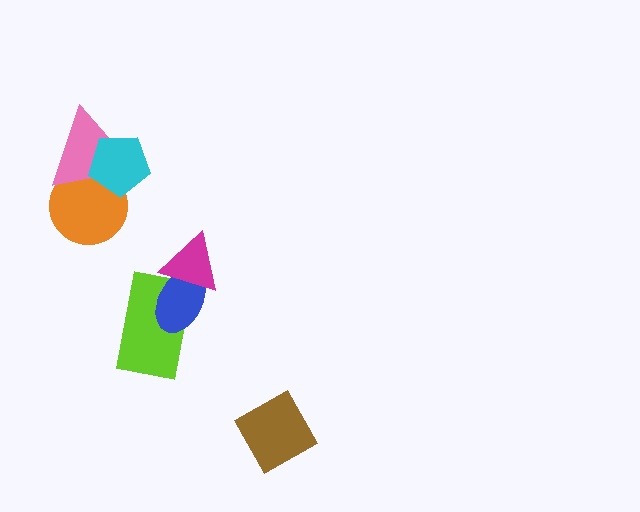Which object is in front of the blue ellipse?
The magenta triangle is in front of the blue ellipse.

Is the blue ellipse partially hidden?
Yes, it is partially covered by another shape.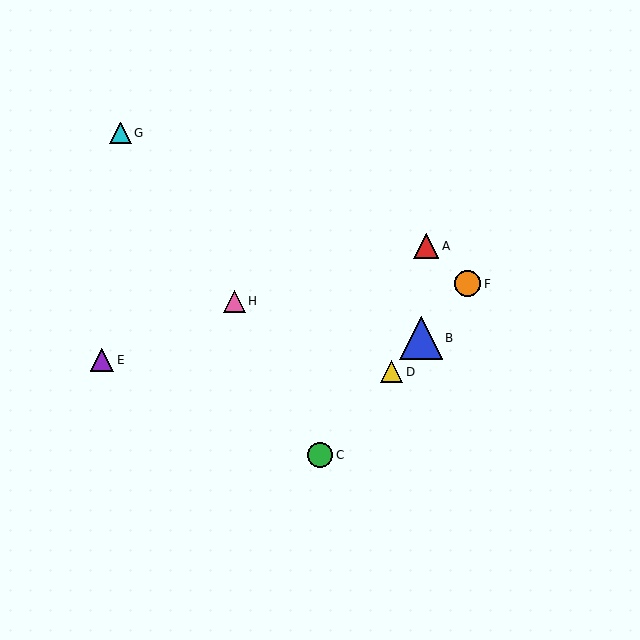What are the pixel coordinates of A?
Object A is at (426, 246).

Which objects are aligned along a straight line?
Objects B, C, D, F are aligned along a straight line.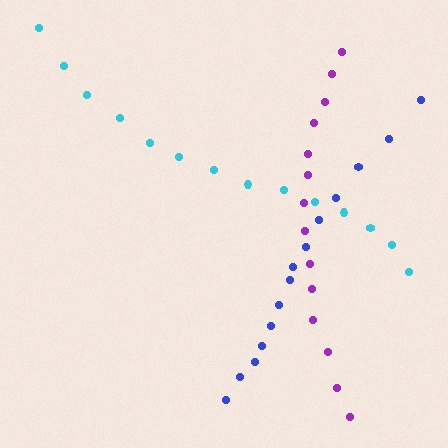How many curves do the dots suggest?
There are 3 distinct paths.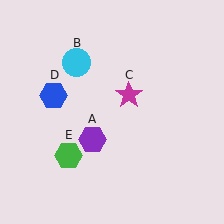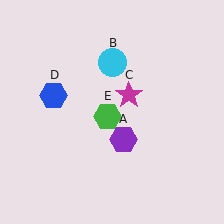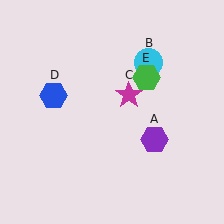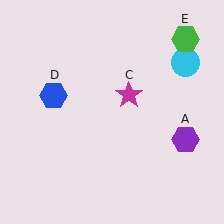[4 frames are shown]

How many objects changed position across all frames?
3 objects changed position: purple hexagon (object A), cyan circle (object B), green hexagon (object E).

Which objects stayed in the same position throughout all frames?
Magenta star (object C) and blue hexagon (object D) remained stationary.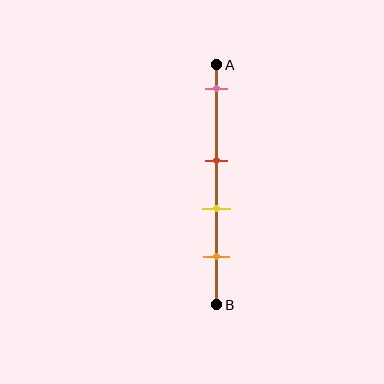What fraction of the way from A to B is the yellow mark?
The yellow mark is approximately 60% (0.6) of the way from A to B.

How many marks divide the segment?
There are 4 marks dividing the segment.